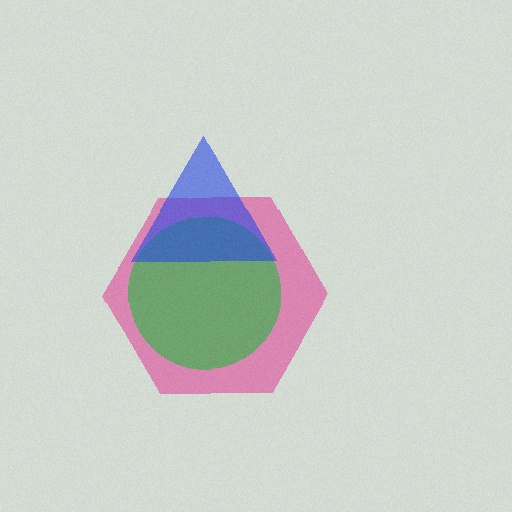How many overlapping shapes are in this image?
There are 3 overlapping shapes in the image.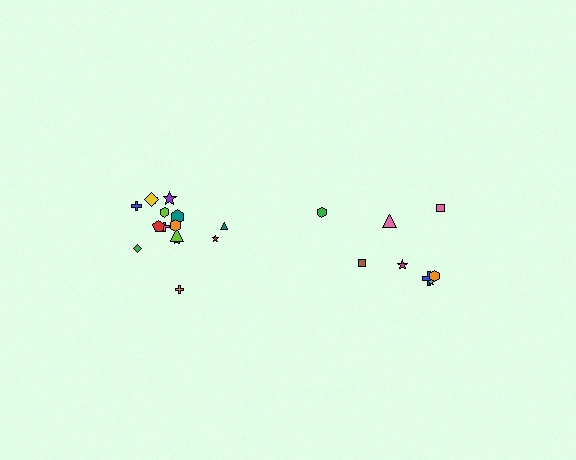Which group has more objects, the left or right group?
The left group.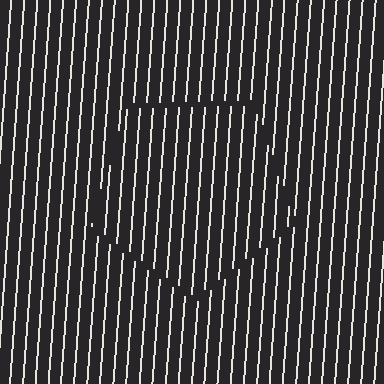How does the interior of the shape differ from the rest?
The interior of the shape contains the same grating, shifted by half a period — the contour is defined by the phase discontinuity where line-ends from the inner and outer gratings abut.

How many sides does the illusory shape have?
5 sides — the line-ends trace a pentagon.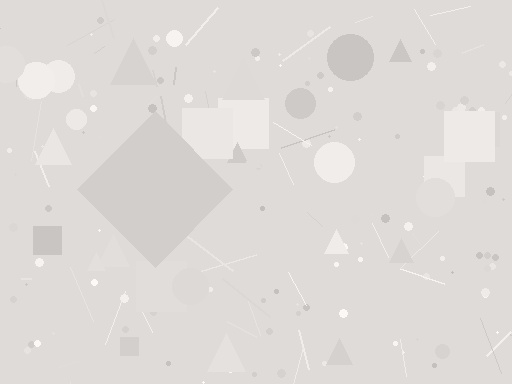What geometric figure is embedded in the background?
A diamond is embedded in the background.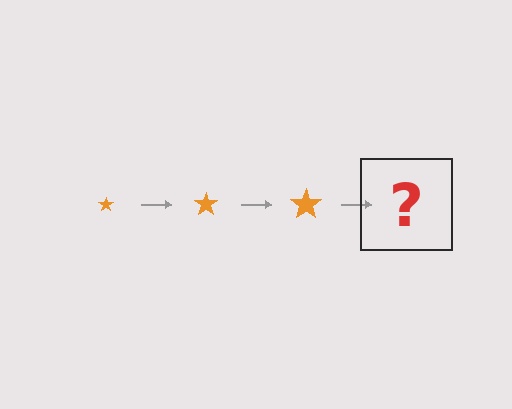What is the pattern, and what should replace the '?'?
The pattern is that the star gets progressively larger each step. The '?' should be an orange star, larger than the previous one.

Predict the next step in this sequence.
The next step is an orange star, larger than the previous one.